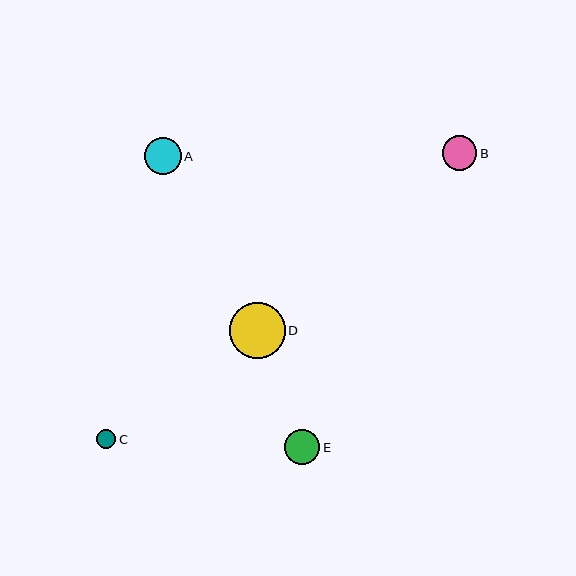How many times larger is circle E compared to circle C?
Circle E is approximately 1.8 times the size of circle C.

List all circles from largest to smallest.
From largest to smallest: D, A, E, B, C.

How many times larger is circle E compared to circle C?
Circle E is approximately 1.8 times the size of circle C.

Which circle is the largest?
Circle D is the largest with a size of approximately 56 pixels.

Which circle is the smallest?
Circle C is the smallest with a size of approximately 19 pixels.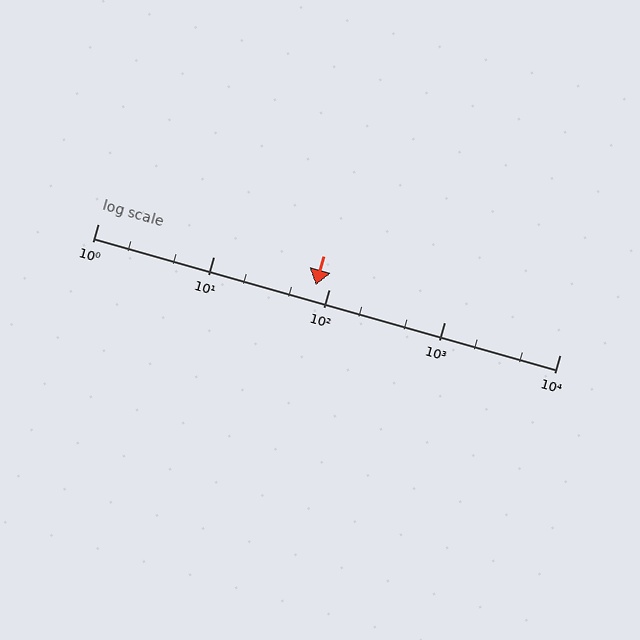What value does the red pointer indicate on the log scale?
The pointer indicates approximately 77.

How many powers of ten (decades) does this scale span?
The scale spans 4 decades, from 1 to 10000.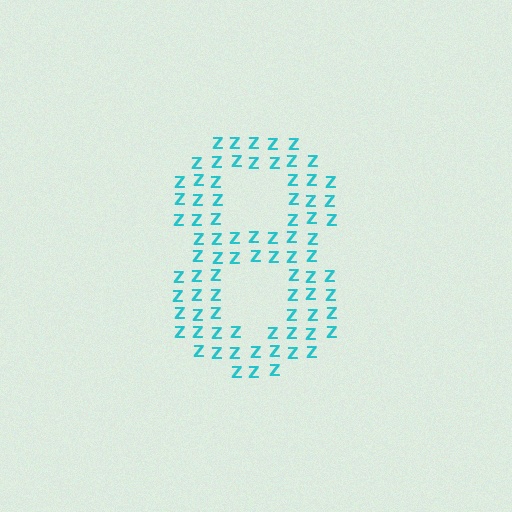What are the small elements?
The small elements are letter Z's.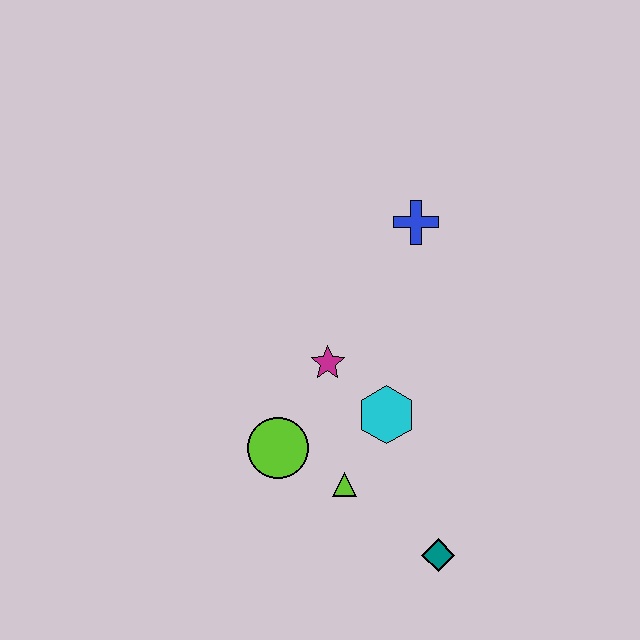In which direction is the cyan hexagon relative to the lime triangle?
The cyan hexagon is above the lime triangle.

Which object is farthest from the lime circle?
The blue cross is farthest from the lime circle.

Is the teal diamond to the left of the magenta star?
No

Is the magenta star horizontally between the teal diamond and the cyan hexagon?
No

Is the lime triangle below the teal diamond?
No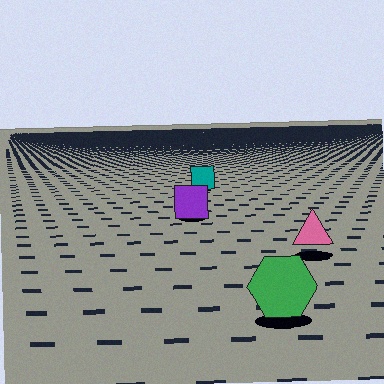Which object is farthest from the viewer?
The teal square is farthest from the viewer. It appears smaller and the ground texture around it is denser.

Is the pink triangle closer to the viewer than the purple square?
Yes. The pink triangle is closer — you can tell from the texture gradient: the ground texture is coarser near it.